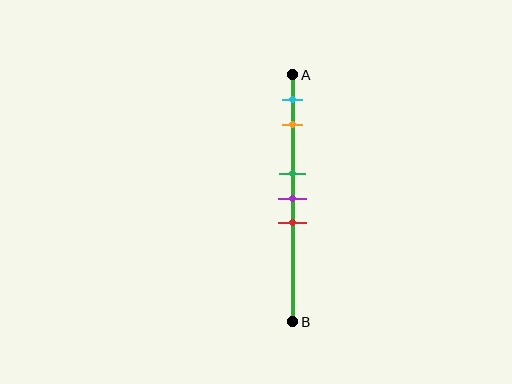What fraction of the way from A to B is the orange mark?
The orange mark is approximately 20% (0.2) of the way from A to B.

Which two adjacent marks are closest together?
The green and purple marks are the closest adjacent pair.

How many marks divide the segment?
There are 5 marks dividing the segment.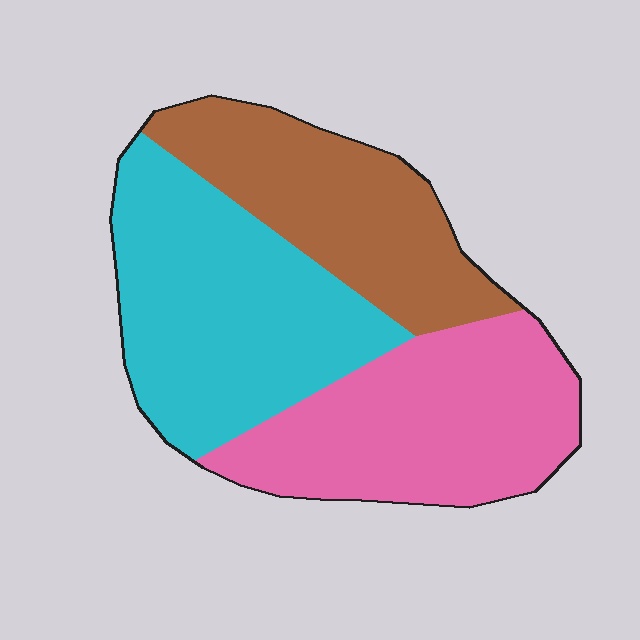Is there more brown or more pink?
Pink.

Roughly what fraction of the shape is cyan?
Cyan covers roughly 40% of the shape.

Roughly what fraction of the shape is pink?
Pink covers around 35% of the shape.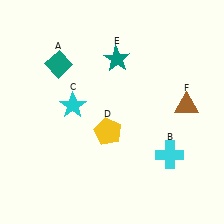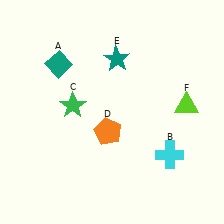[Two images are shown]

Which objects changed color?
C changed from cyan to green. D changed from yellow to orange. F changed from brown to lime.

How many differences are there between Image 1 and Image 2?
There are 3 differences between the two images.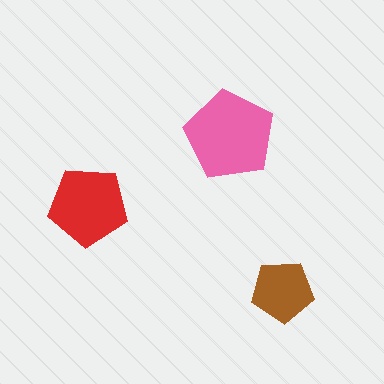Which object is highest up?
The pink pentagon is topmost.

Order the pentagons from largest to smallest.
the pink one, the red one, the brown one.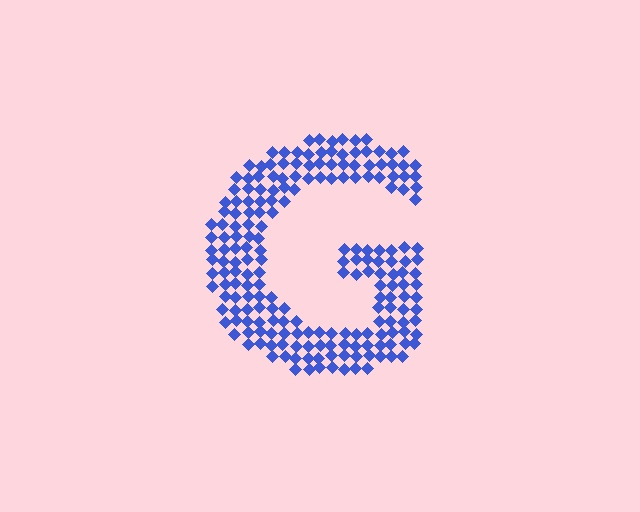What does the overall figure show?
The overall figure shows the letter G.